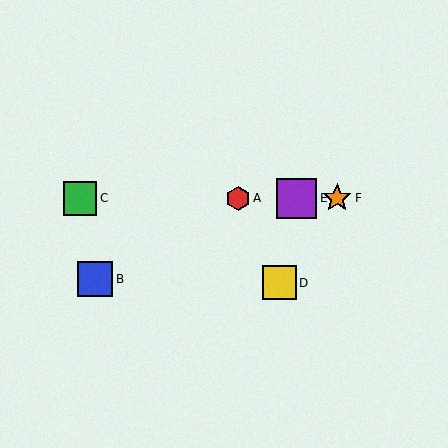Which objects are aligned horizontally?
Objects A, C, E, F are aligned horizontally.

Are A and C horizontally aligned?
Yes, both are at y≈198.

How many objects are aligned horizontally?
4 objects (A, C, E, F) are aligned horizontally.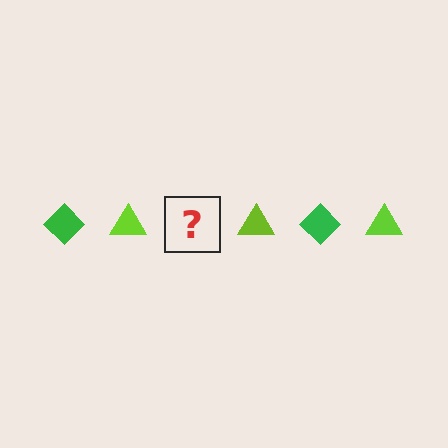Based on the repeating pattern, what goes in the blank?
The blank should be a green diamond.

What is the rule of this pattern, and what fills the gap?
The rule is that the pattern alternates between green diamond and lime triangle. The gap should be filled with a green diamond.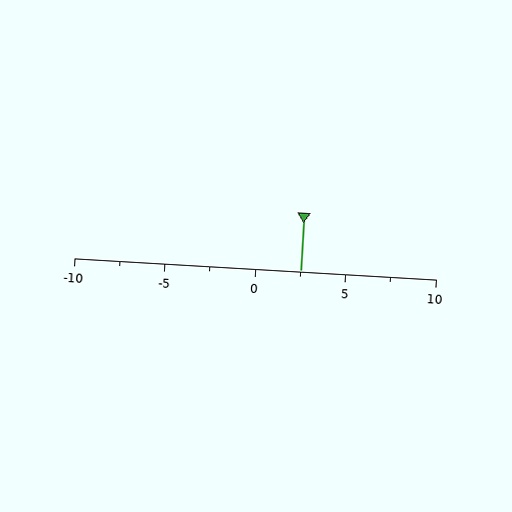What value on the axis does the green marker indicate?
The marker indicates approximately 2.5.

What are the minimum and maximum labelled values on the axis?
The axis runs from -10 to 10.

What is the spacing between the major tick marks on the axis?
The major ticks are spaced 5 apart.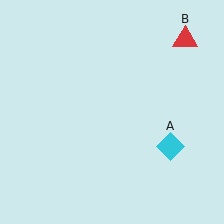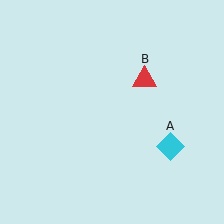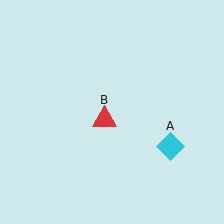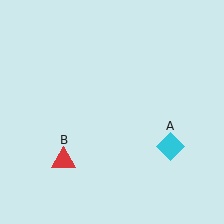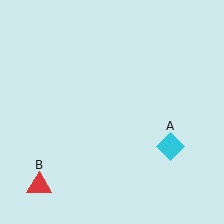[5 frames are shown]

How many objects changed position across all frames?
1 object changed position: red triangle (object B).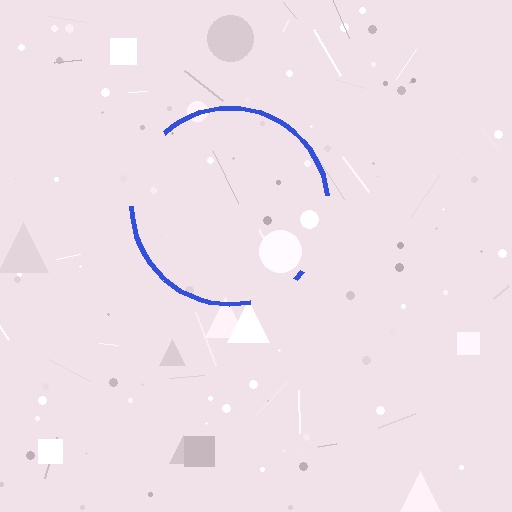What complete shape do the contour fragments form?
The contour fragments form a circle.